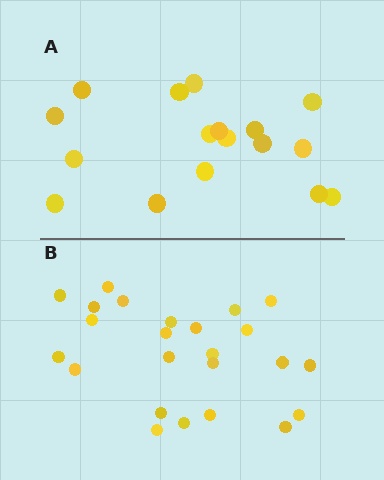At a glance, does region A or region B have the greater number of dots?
Region B (the bottom region) has more dots.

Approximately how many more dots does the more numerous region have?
Region B has roughly 8 or so more dots than region A.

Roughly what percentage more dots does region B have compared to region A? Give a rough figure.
About 40% more.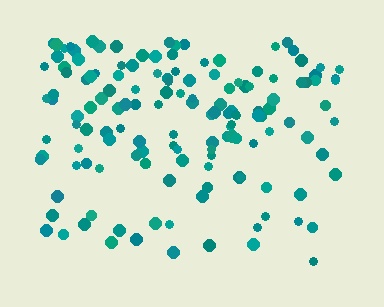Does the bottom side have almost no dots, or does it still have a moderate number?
Still a moderate number, just noticeably fewer than the top.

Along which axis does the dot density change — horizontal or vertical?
Vertical.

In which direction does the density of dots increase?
From bottom to top, with the top side densest.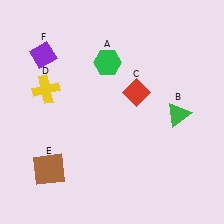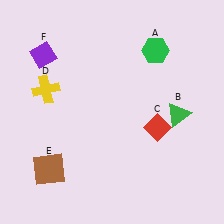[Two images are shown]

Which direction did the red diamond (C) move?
The red diamond (C) moved down.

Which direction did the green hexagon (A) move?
The green hexagon (A) moved right.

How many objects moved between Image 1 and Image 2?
2 objects moved between the two images.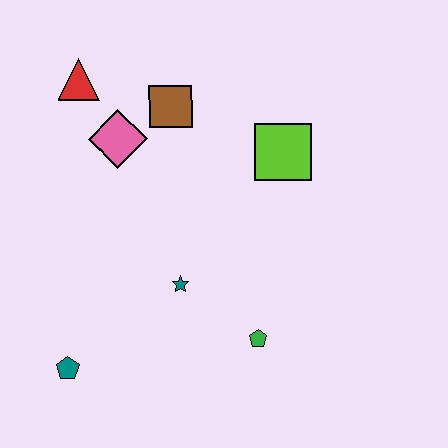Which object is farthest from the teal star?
The red triangle is farthest from the teal star.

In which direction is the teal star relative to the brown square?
The teal star is below the brown square.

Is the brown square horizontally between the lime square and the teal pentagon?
Yes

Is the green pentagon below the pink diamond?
Yes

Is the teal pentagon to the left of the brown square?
Yes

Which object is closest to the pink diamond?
The brown square is closest to the pink diamond.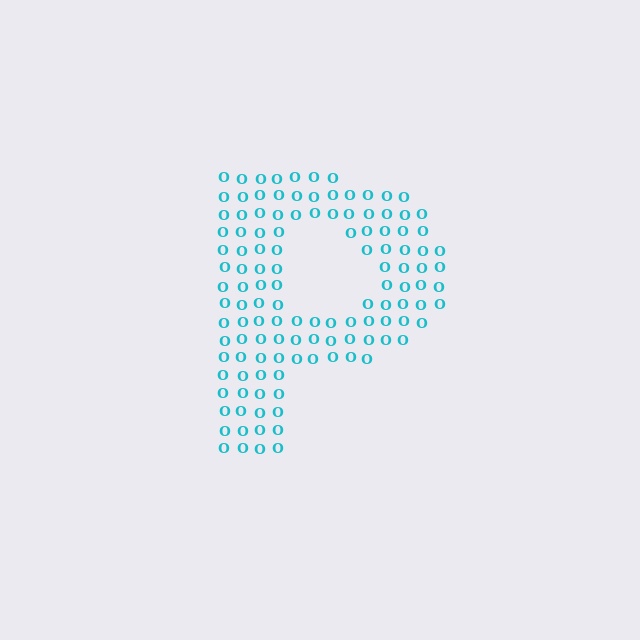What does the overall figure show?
The overall figure shows the letter P.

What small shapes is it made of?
It is made of small letter O's.